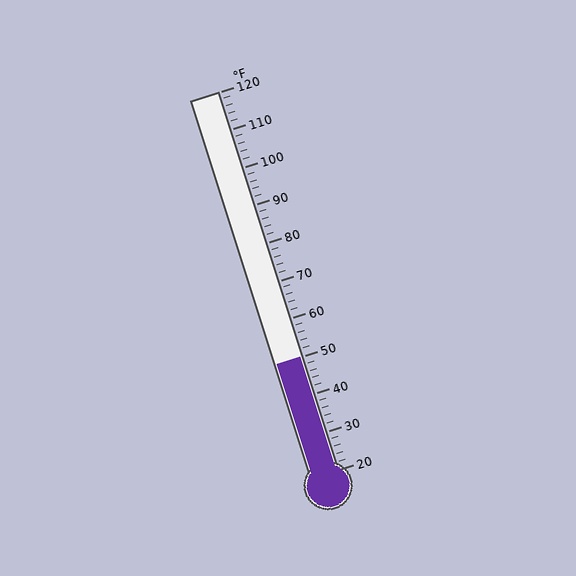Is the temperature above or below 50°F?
The temperature is at 50°F.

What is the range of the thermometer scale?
The thermometer scale ranges from 20°F to 120°F.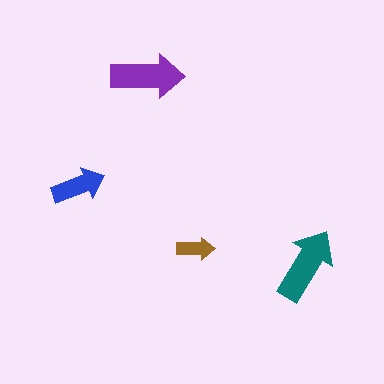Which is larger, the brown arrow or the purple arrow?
The purple one.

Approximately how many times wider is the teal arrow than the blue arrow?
About 1.5 times wider.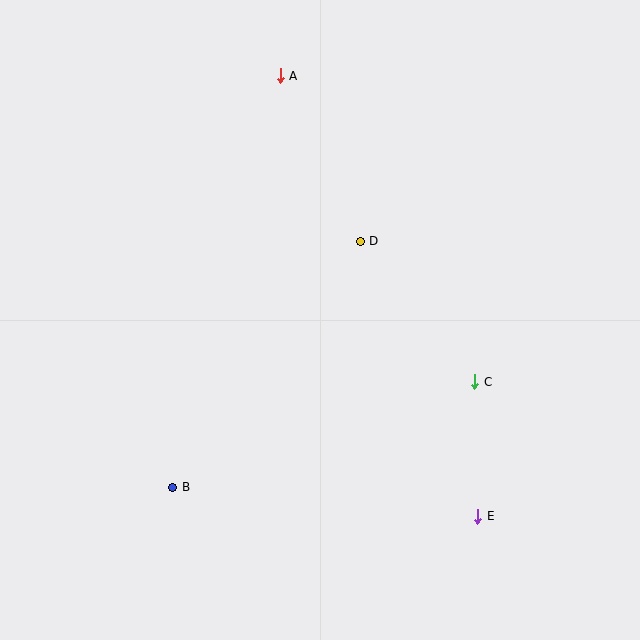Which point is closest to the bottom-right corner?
Point E is closest to the bottom-right corner.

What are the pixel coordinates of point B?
Point B is at (173, 487).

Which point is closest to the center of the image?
Point D at (360, 241) is closest to the center.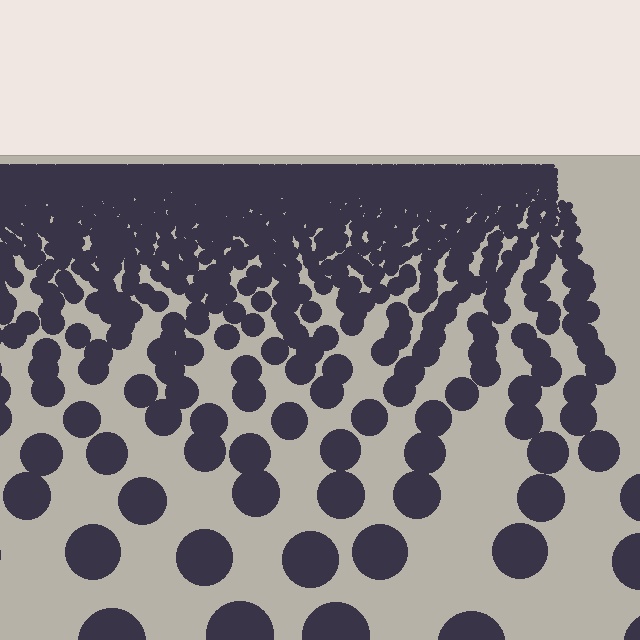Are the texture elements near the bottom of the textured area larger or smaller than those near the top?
Larger. Near the bottom, elements are closer to the viewer and appear at a bigger on-screen size.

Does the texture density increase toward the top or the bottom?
Density increases toward the top.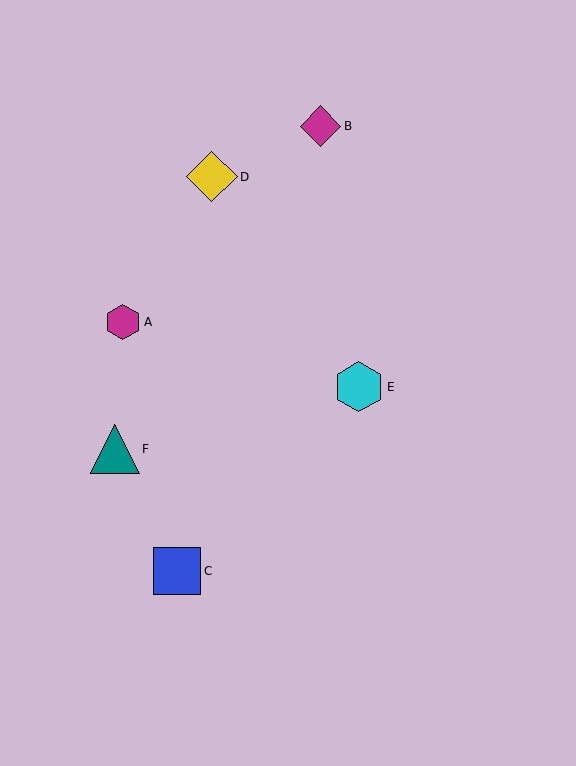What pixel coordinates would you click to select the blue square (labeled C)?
Click at (177, 571) to select the blue square C.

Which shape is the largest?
The yellow diamond (labeled D) is the largest.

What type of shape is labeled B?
Shape B is a magenta diamond.